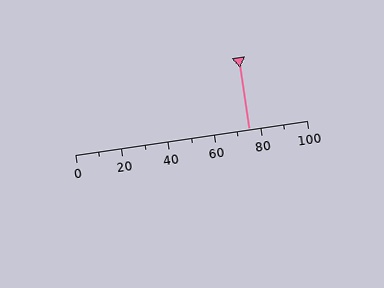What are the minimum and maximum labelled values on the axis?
The axis runs from 0 to 100.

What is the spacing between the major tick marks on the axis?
The major ticks are spaced 20 apart.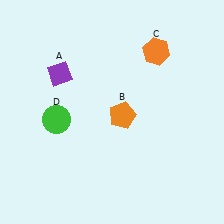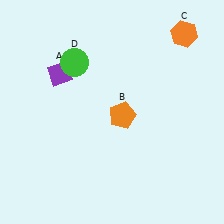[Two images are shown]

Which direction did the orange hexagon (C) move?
The orange hexagon (C) moved right.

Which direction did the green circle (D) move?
The green circle (D) moved up.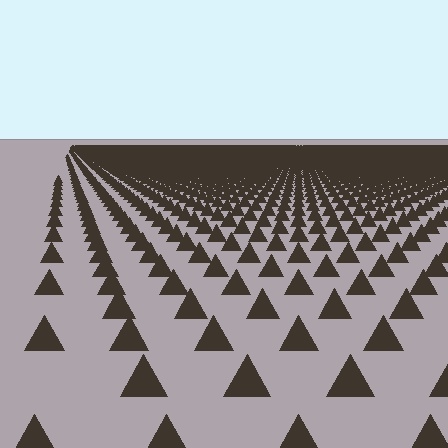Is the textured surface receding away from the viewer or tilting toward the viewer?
The surface is receding away from the viewer. Texture elements get smaller and denser toward the top.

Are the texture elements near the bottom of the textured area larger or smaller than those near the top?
Larger. Near the bottom, elements are closer to the viewer and appear at a bigger on-screen size.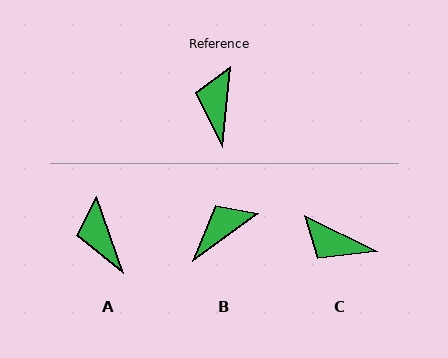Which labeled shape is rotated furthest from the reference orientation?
C, about 70 degrees away.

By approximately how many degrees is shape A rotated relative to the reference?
Approximately 25 degrees counter-clockwise.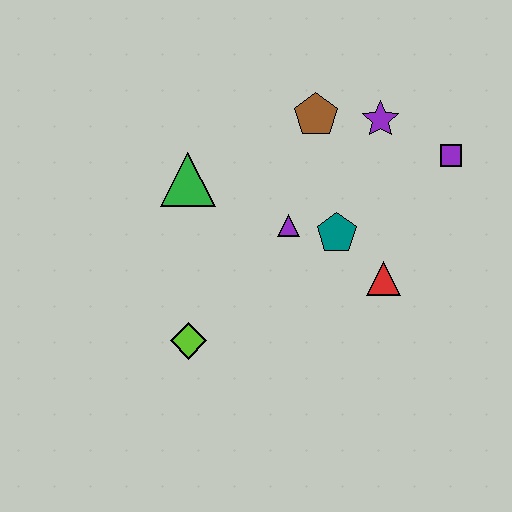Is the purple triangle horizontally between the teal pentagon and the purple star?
No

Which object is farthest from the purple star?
The lime diamond is farthest from the purple star.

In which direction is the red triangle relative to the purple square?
The red triangle is below the purple square.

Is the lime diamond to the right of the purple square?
No